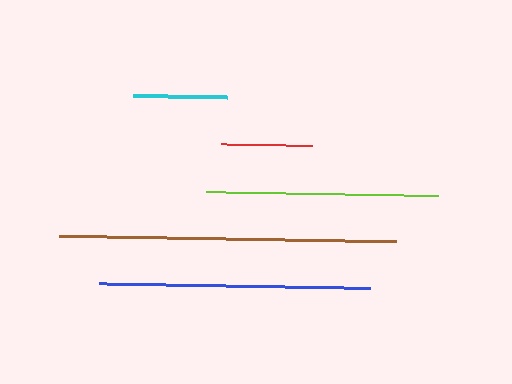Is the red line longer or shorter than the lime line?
The lime line is longer than the red line.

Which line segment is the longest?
The brown line is the longest at approximately 336 pixels.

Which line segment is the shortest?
The red line is the shortest at approximately 91 pixels.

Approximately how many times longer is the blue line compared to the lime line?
The blue line is approximately 1.2 times the length of the lime line.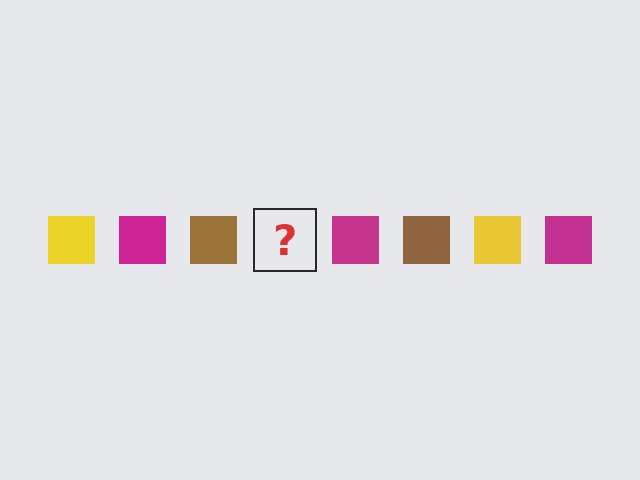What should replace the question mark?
The question mark should be replaced with a yellow square.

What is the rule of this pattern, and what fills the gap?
The rule is that the pattern cycles through yellow, magenta, brown squares. The gap should be filled with a yellow square.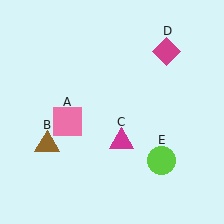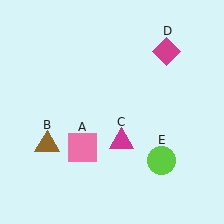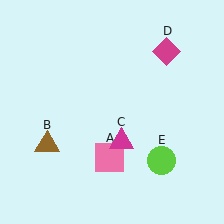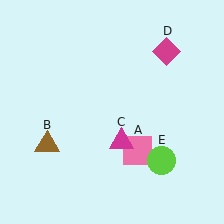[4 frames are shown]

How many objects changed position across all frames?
1 object changed position: pink square (object A).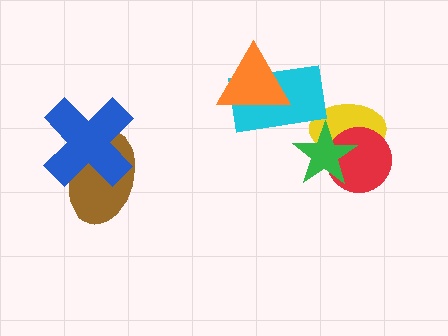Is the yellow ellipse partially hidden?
Yes, it is partially covered by another shape.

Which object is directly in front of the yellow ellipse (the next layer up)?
The red circle is directly in front of the yellow ellipse.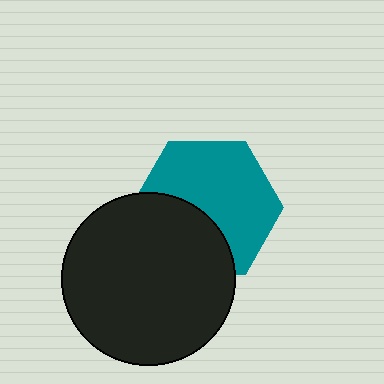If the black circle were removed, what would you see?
You would see the complete teal hexagon.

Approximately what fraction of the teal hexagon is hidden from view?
Roughly 38% of the teal hexagon is hidden behind the black circle.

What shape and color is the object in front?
The object in front is a black circle.